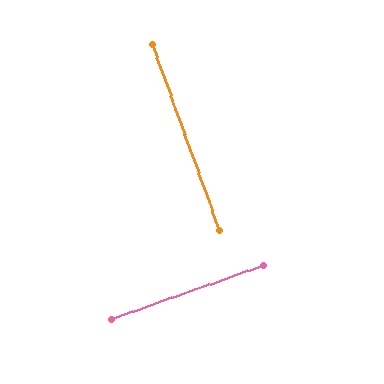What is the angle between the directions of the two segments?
Approximately 90 degrees.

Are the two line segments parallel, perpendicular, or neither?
Perpendicular — they meet at approximately 90°.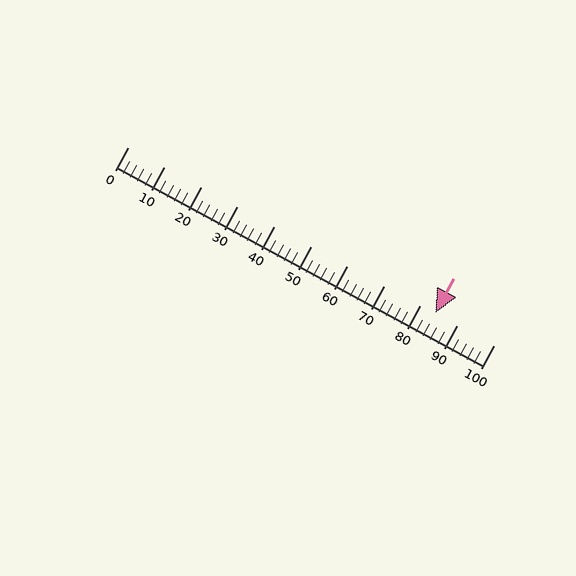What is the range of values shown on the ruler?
The ruler shows values from 0 to 100.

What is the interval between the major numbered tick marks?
The major tick marks are spaced 10 units apart.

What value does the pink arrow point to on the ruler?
The pink arrow points to approximately 84.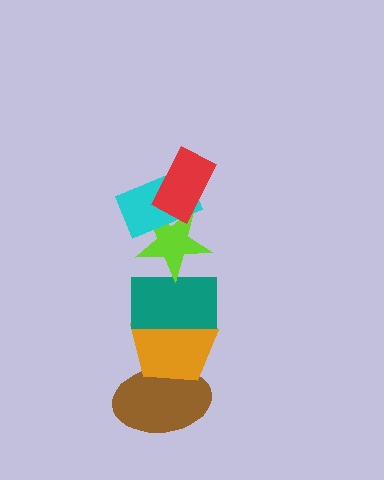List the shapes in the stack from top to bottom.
From top to bottom: the red rectangle, the cyan rectangle, the lime star, the teal rectangle, the orange pentagon, the brown ellipse.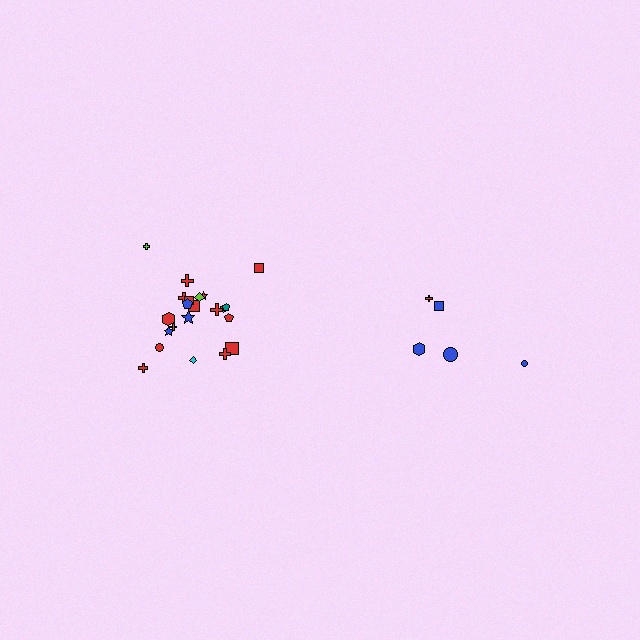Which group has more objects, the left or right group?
The left group.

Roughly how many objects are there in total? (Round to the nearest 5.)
Roughly 25 objects in total.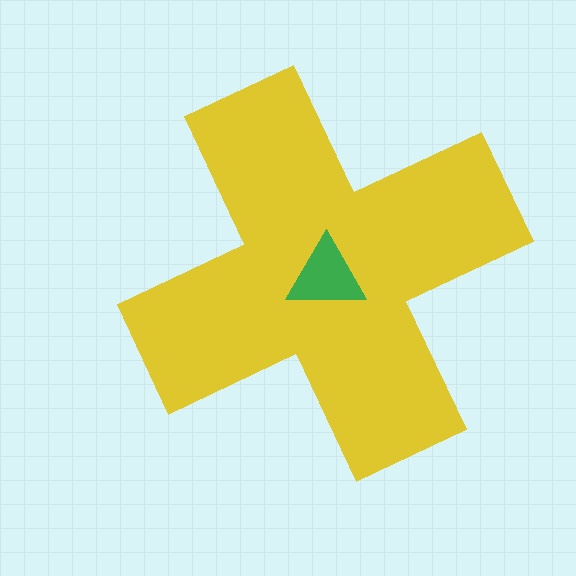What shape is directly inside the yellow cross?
The green triangle.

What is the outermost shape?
The yellow cross.